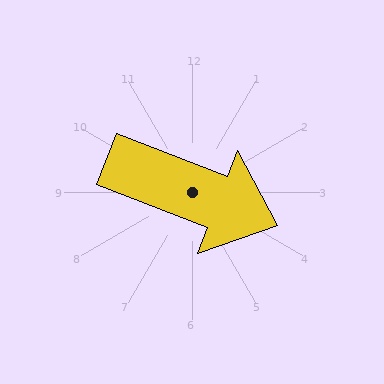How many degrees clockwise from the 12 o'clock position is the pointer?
Approximately 111 degrees.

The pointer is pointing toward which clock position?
Roughly 4 o'clock.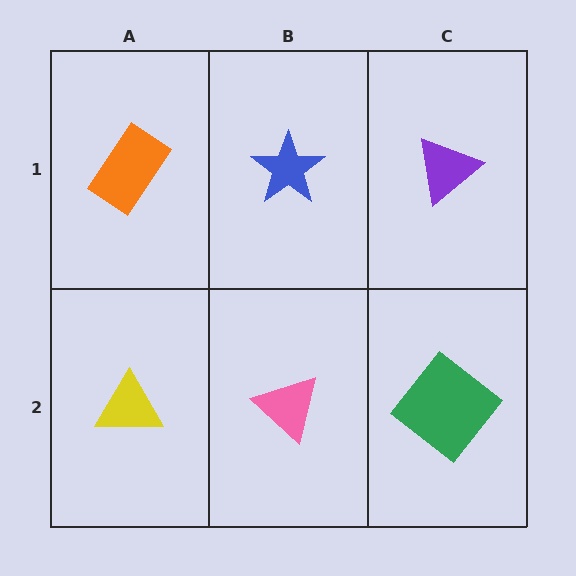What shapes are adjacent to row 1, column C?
A green diamond (row 2, column C), a blue star (row 1, column B).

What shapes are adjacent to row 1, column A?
A yellow triangle (row 2, column A), a blue star (row 1, column B).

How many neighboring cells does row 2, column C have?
2.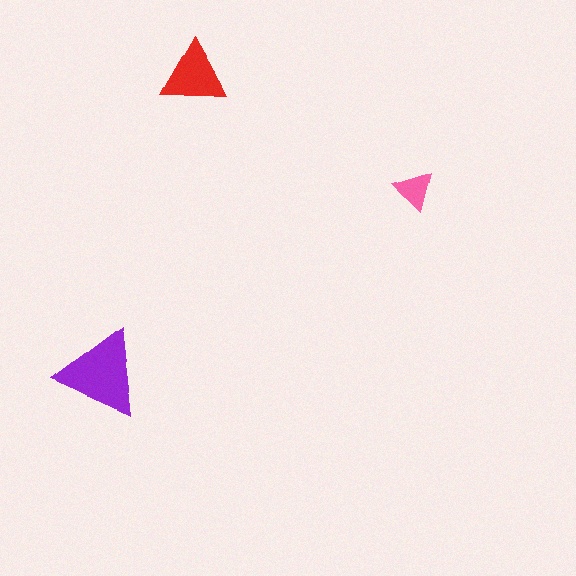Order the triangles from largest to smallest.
the purple one, the red one, the pink one.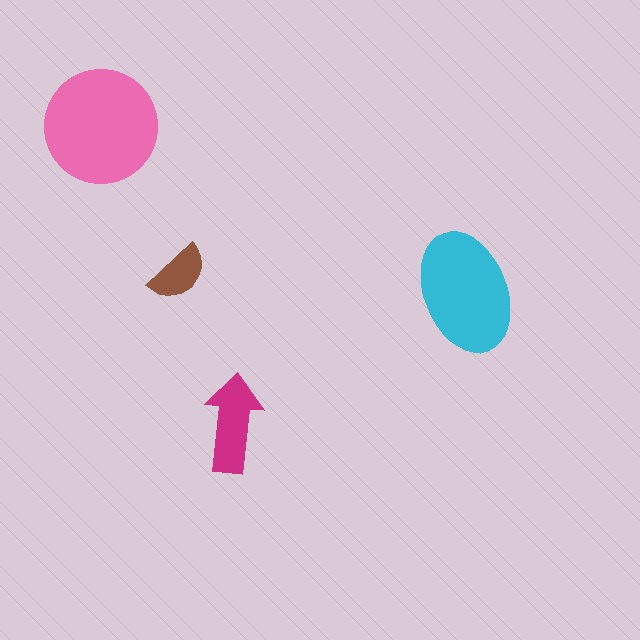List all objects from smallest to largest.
The brown semicircle, the magenta arrow, the cyan ellipse, the pink circle.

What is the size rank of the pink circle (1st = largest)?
1st.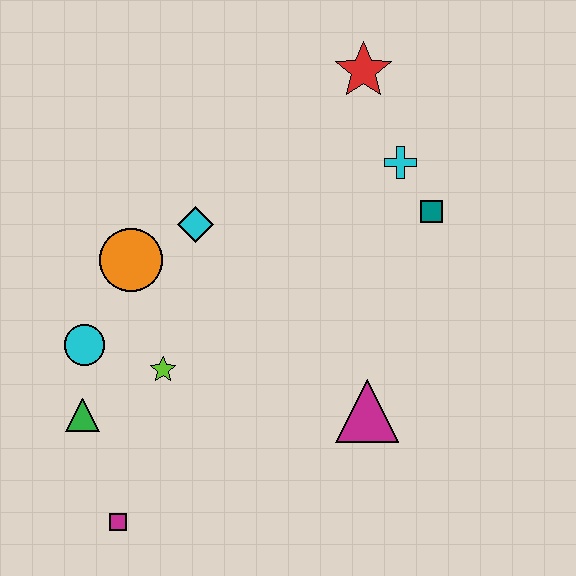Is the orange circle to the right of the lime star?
No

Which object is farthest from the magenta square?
The red star is farthest from the magenta square.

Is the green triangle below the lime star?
Yes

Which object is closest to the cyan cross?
The teal square is closest to the cyan cross.